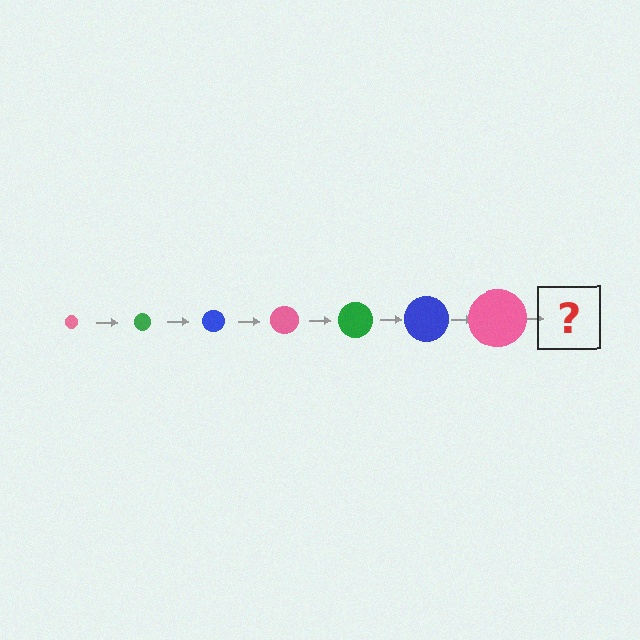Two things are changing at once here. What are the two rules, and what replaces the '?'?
The two rules are that the circle grows larger each step and the color cycles through pink, green, and blue. The '?' should be a green circle, larger than the previous one.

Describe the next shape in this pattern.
It should be a green circle, larger than the previous one.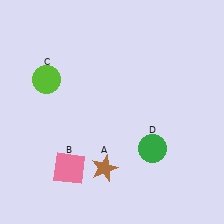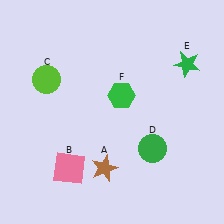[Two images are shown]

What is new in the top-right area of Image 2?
A green star (E) was added in the top-right area of Image 2.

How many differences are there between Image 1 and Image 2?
There are 2 differences between the two images.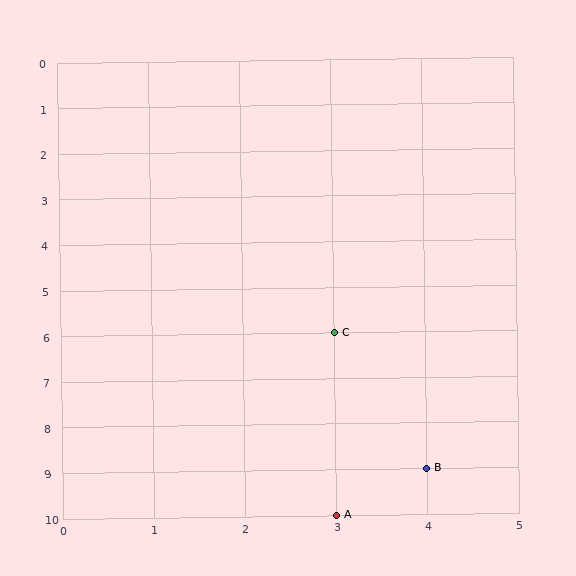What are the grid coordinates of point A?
Point A is at grid coordinates (3, 10).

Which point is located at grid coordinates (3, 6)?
Point C is at (3, 6).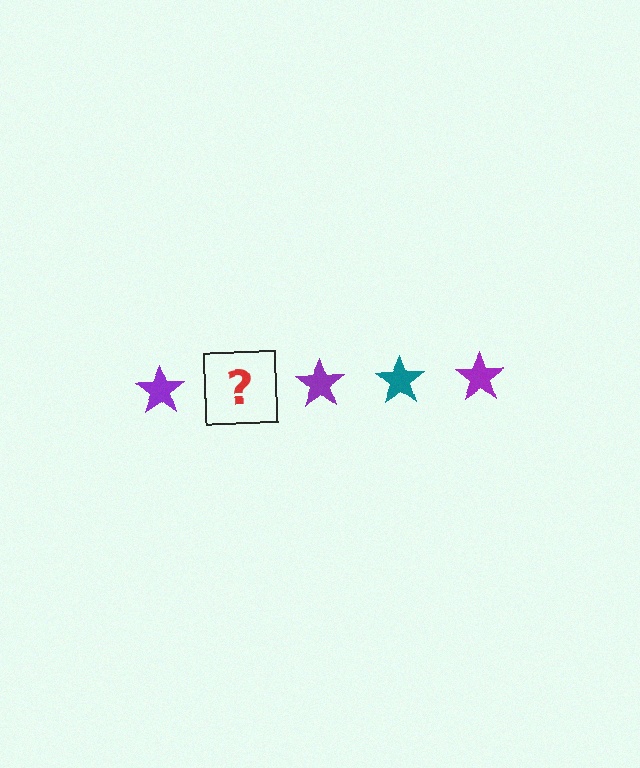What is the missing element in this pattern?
The missing element is a teal star.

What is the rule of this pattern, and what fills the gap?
The rule is that the pattern cycles through purple, teal stars. The gap should be filled with a teal star.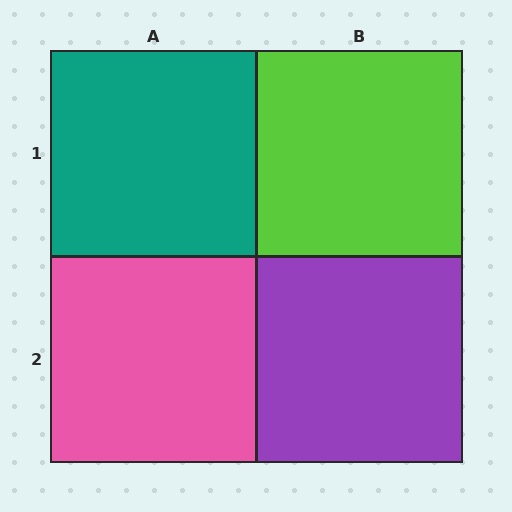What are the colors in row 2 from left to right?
Pink, purple.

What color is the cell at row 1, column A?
Teal.